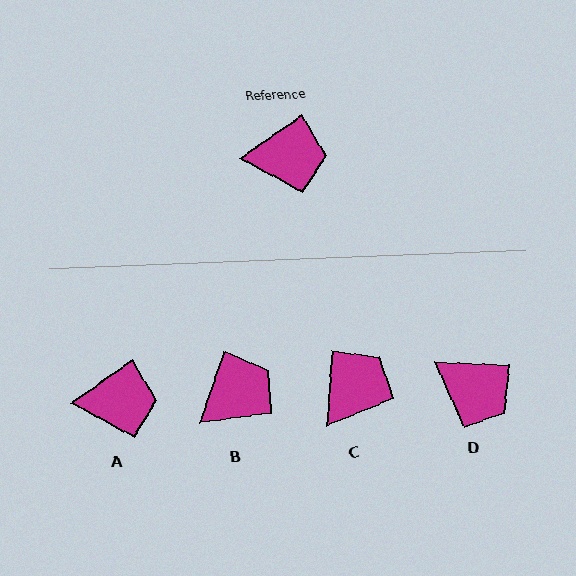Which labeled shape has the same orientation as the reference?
A.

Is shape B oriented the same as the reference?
No, it is off by about 36 degrees.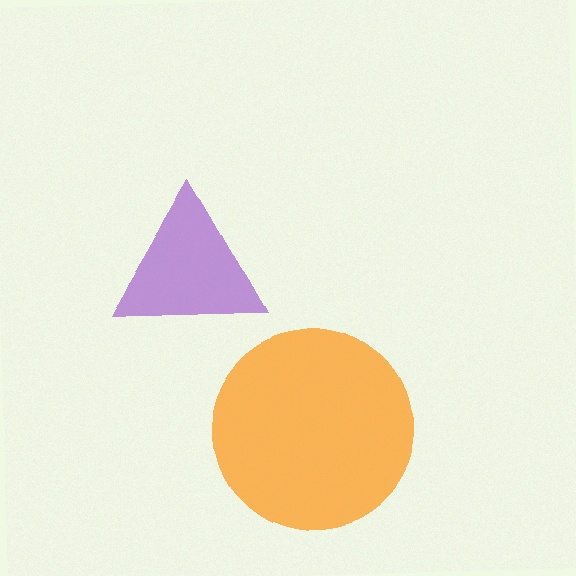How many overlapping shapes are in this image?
There are 2 overlapping shapes in the image.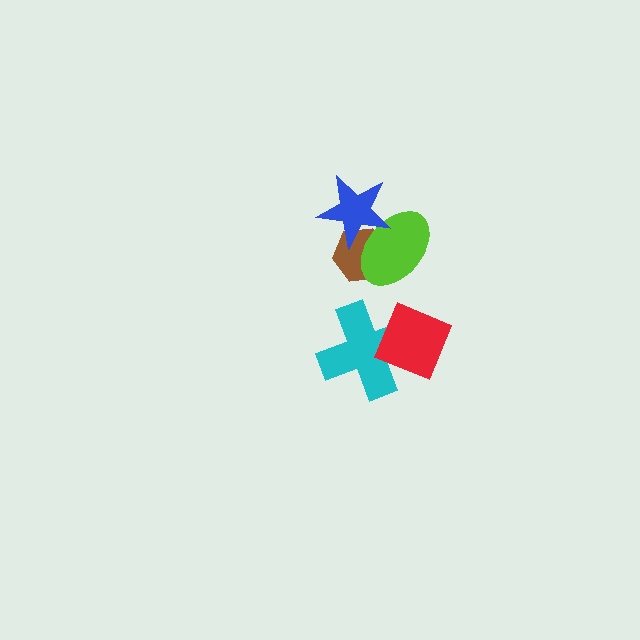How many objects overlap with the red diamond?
1 object overlaps with the red diamond.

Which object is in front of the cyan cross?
The red diamond is in front of the cyan cross.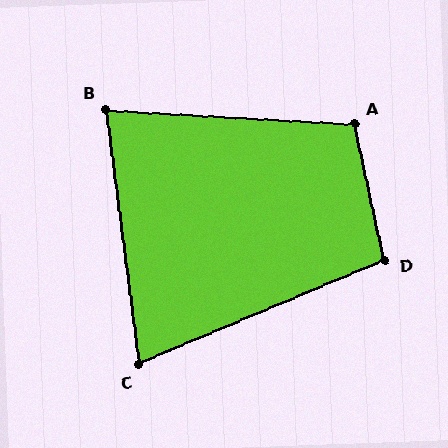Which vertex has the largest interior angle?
A, at approximately 105 degrees.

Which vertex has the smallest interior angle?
C, at approximately 75 degrees.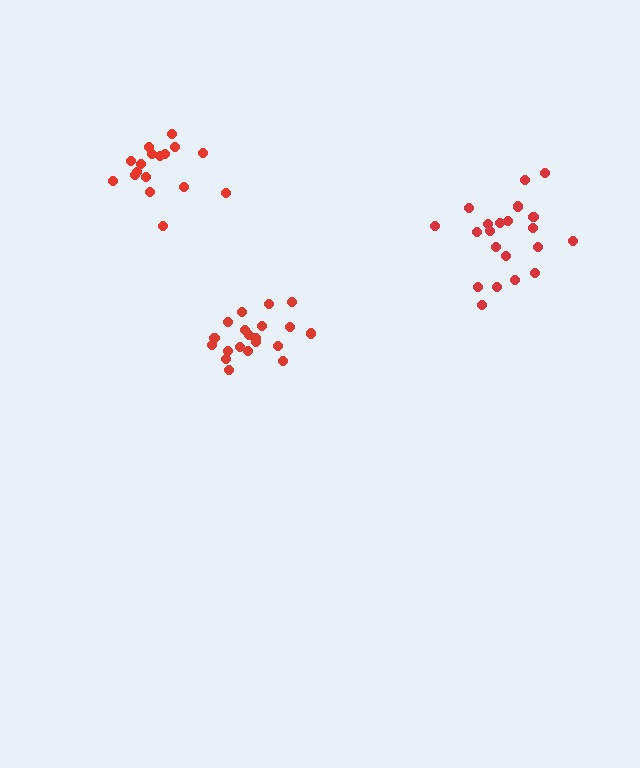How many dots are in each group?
Group 1: 17 dots, Group 2: 21 dots, Group 3: 21 dots (59 total).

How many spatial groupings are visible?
There are 3 spatial groupings.